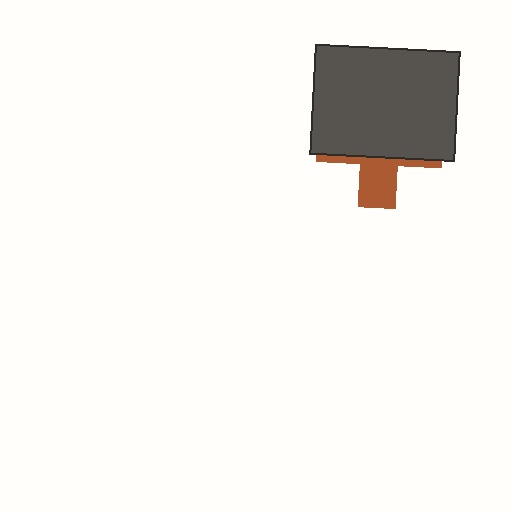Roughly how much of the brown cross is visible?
A small part of it is visible (roughly 31%).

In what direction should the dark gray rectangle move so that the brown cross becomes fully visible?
The dark gray rectangle should move up. That is the shortest direction to clear the overlap and leave the brown cross fully visible.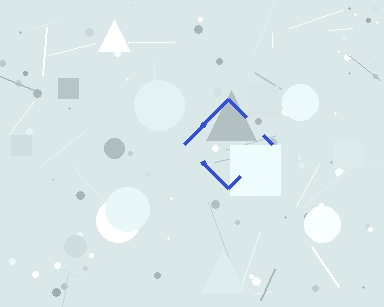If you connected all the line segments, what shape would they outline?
They would outline a diamond.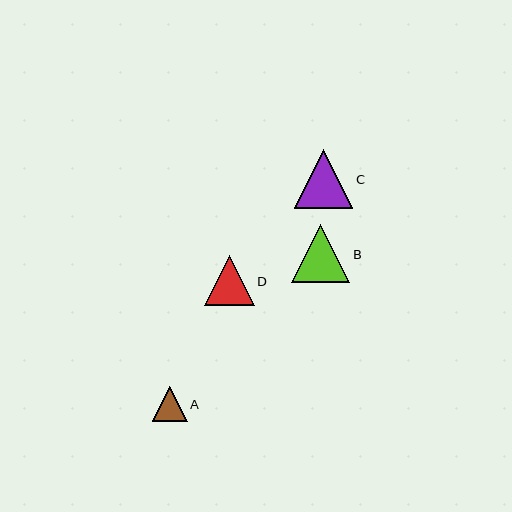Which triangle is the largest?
Triangle C is the largest with a size of approximately 59 pixels.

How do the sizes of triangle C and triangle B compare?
Triangle C and triangle B are approximately the same size.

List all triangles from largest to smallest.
From largest to smallest: C, B, D, A.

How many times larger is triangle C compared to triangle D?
Triangle C is approximately 1.2 times the size of triangle D.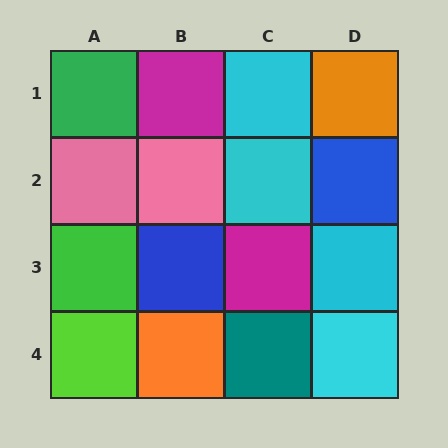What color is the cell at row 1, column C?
Cyan.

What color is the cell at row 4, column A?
Lime.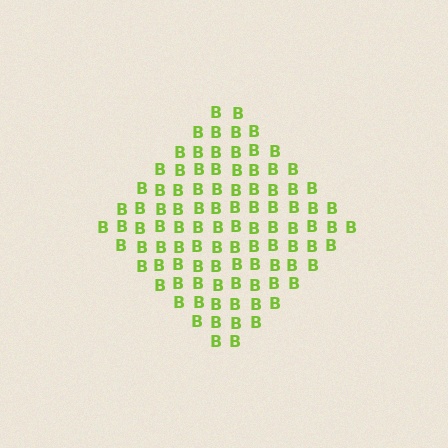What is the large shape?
The large shape is a diamond.